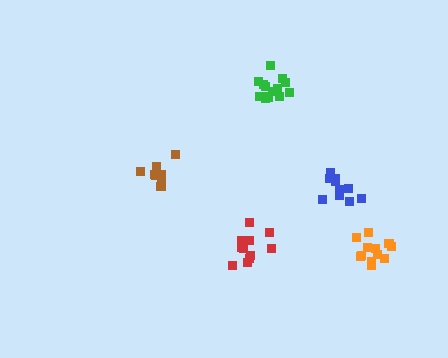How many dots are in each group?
Group 1: 13 dots, Group 2: 12 dots, Group 3: 10 dots, Group 4: 8 dots, Group 5: 12 dots (55 total).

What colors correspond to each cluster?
The clusters are colored: green, orange, blue, brown, red.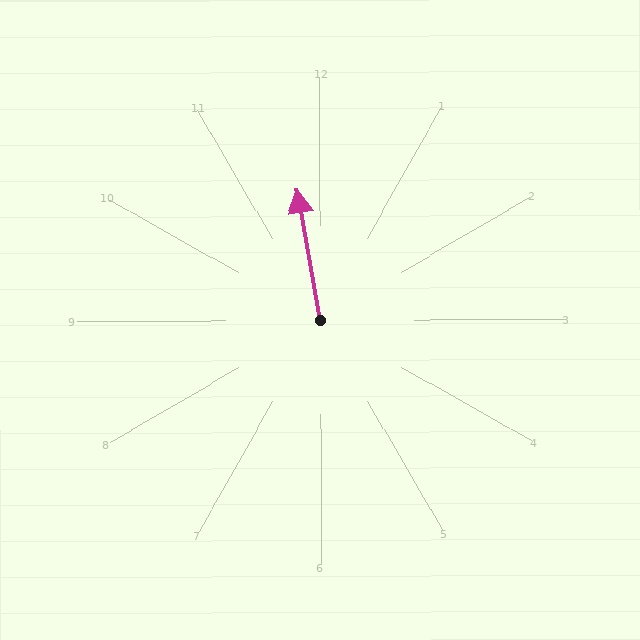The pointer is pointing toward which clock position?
Roughly 12 o'clock.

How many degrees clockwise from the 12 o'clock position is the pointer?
Approximately 350 degrees.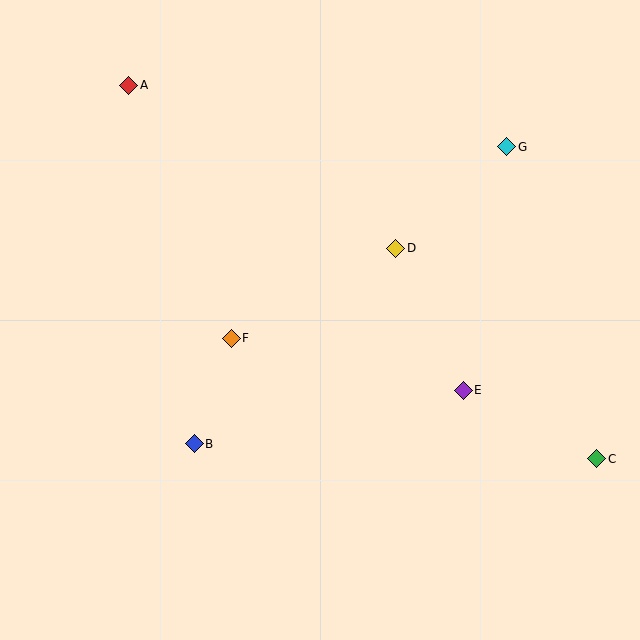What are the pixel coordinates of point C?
Point C is at (597, 459).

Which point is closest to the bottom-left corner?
Point B is closest to the bottom-left corner.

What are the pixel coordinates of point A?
Point A is at (129, 85).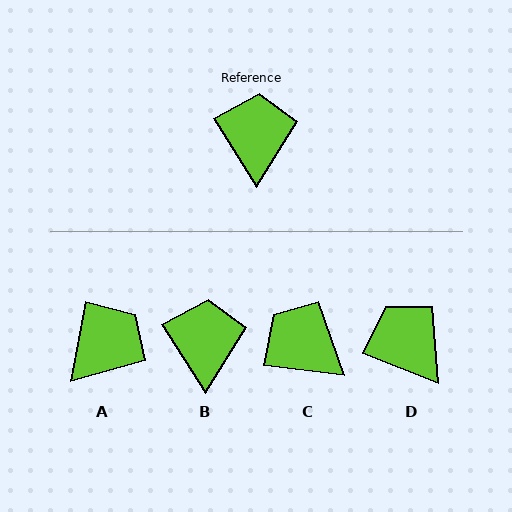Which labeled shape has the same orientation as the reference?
B.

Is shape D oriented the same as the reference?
No, it is off by about 36 degrees.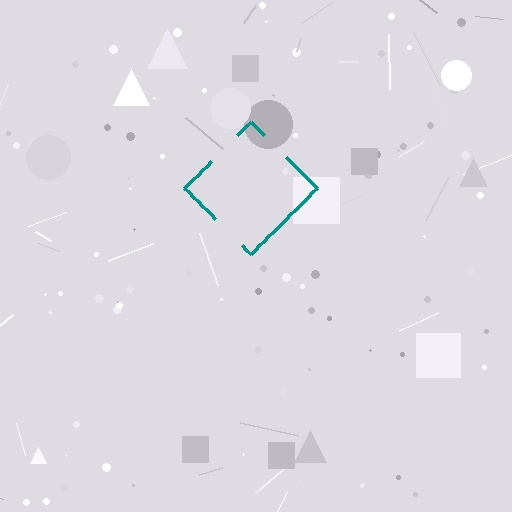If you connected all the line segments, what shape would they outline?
They would outline a diamond.